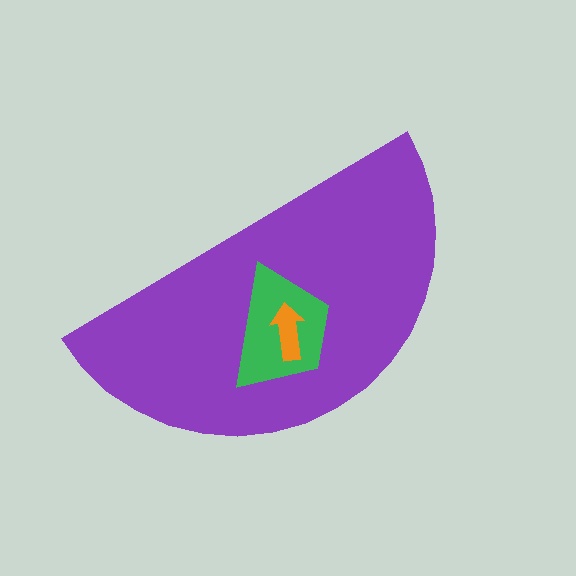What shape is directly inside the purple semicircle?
The green trapezoid.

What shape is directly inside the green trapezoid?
The orange arrow.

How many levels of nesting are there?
3.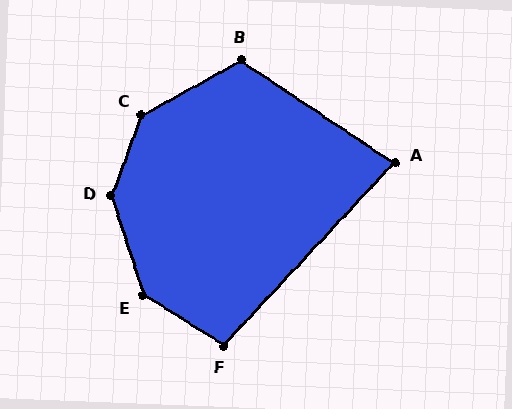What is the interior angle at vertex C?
Approximately 140 degrees (obtuse).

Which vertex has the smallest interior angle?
A, at approximately 81 degrees.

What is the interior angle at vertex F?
Approximately 101 degrees (obtuse).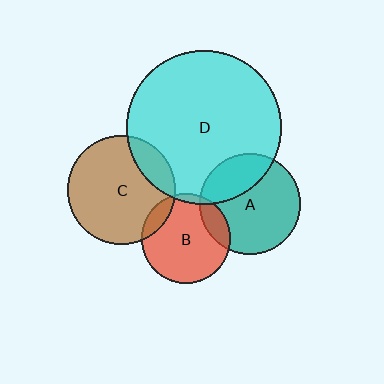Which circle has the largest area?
Circle D (cyan).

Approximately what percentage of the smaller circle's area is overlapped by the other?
Approximately 15%.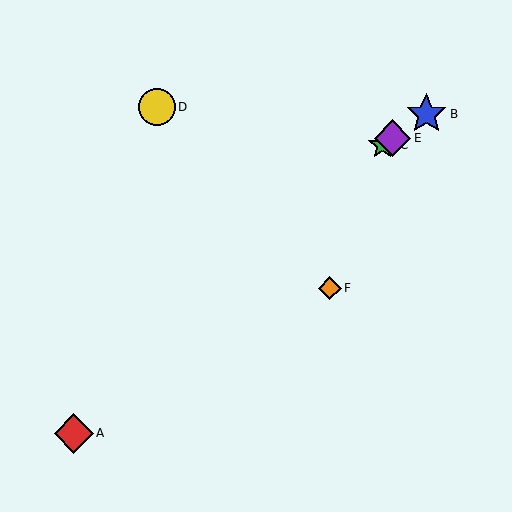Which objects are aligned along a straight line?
Objects B, C, E are aligned along a straight line.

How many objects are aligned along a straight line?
3 objects (B, C, E) are aligned along a straight line.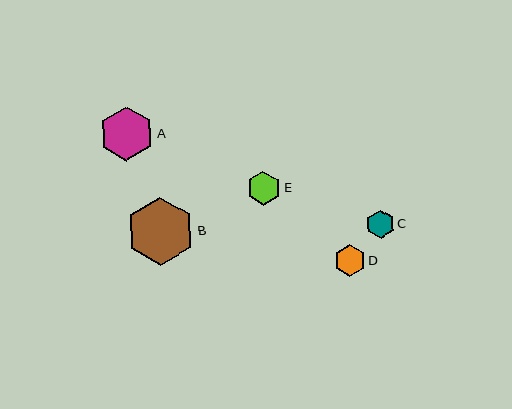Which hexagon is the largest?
Hexagon B is the largest with a size of approximately 68 pixels.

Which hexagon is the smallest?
Hexagon C is the smallest with a size of approximately 29 pixels.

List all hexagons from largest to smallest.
From largest to smallest: B, A, E, D, C.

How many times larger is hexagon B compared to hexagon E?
Hexagon B is approximately 2.0 times the size of hexagon E.